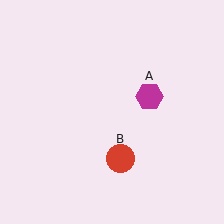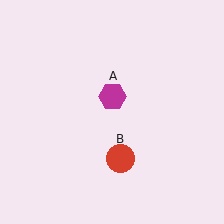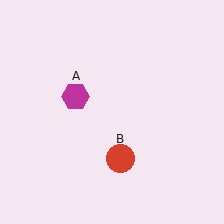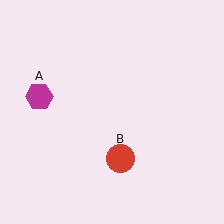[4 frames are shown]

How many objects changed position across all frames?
1 object changed position: magenta hexagon (object A).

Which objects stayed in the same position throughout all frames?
Red circle (object B) remained stationary.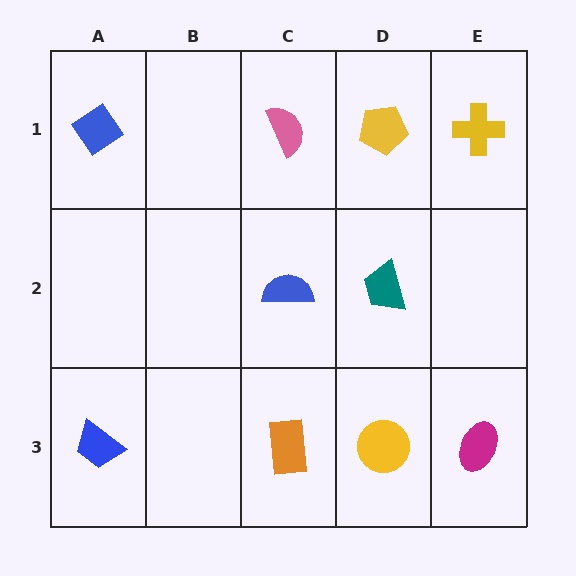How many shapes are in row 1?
4 shapes.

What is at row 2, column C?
A blue semicircle.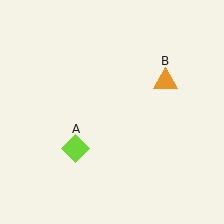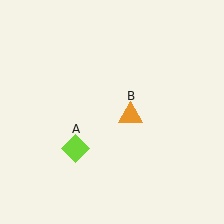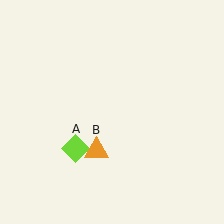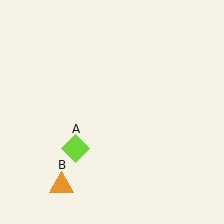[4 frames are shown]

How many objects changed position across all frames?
1 object changed position: orange triangle (object B).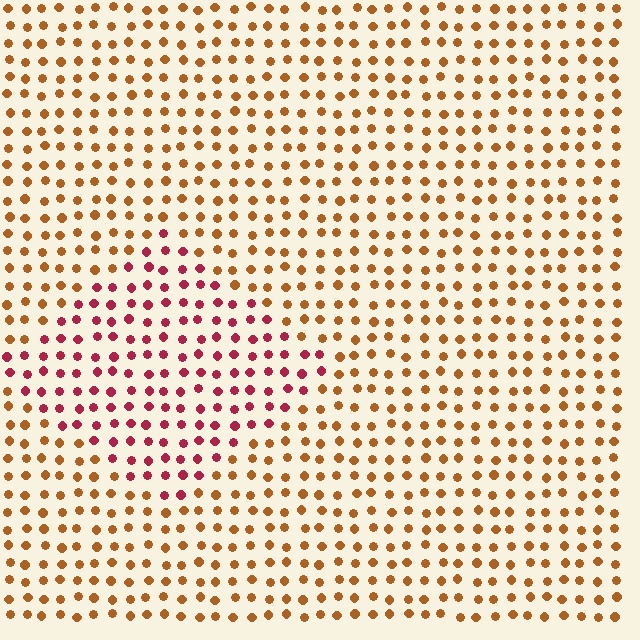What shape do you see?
I see a diamond.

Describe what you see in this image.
The image is filled with small brown elements in a uniform arrangement. A diamond-shaped region is visible where the elements are tinted to a slightly different hue, forming a subtle color boundary.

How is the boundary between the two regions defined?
The boundary is defined purely by a slight shift in hue (about 44 degrees). Spacing, size, and orientation are identical on both sides.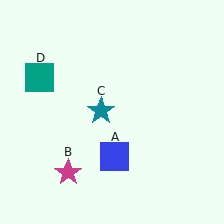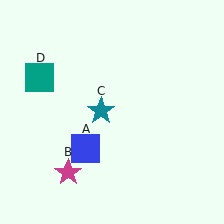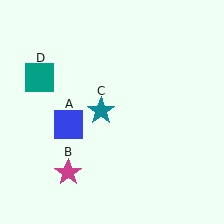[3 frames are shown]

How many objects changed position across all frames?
1 object changed position: blue square (object A).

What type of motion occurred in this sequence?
The blue square (object A) rotated clockwise around the center of the scene.